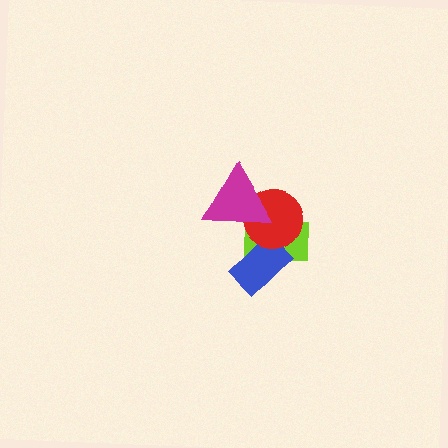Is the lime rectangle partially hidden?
Yes, it is partially covered by another shape.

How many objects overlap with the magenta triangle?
2 objects overlap with the magenta triangle.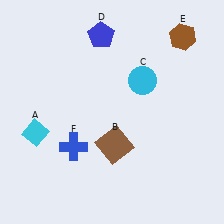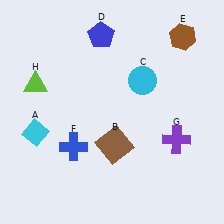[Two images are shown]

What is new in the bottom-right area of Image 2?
A purple cross (G) was added in the bottom-right area of Image 2.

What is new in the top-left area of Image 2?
A lime triangle (H) was added in the top-left area of Image 2.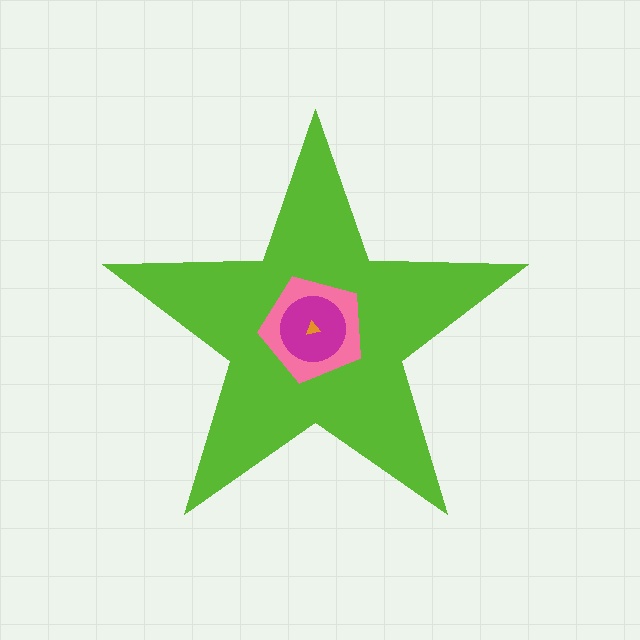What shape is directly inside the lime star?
The pink pentagon.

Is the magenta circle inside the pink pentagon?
Yes.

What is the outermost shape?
The lime star.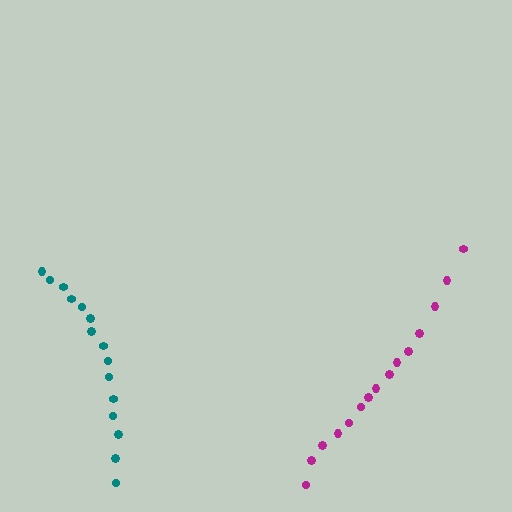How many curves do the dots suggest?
There are 2 distinct paths.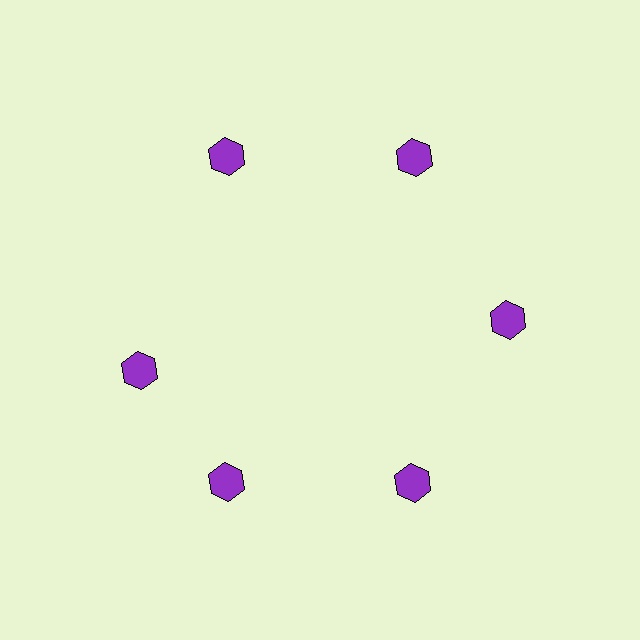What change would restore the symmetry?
The symmetry would be restored by rotating it back into even spacing with its neighbors so that all 6 hexagons sit at equal angles and equal distance from the center.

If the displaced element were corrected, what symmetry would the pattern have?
It would have 6-fold rotational symmetry — the pattern would map onto itself every 60 degrees.